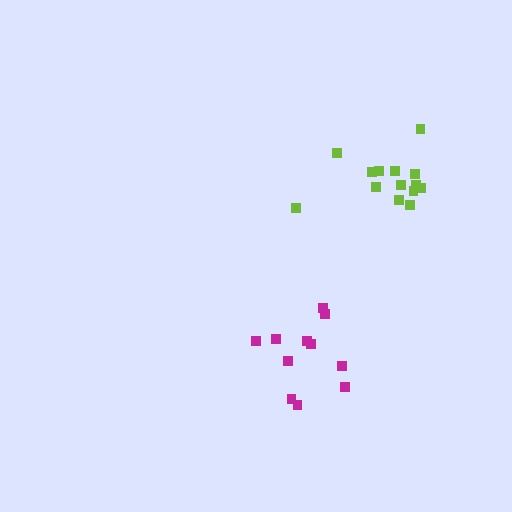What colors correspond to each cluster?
The clusters are colored: magenta, lime.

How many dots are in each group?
Group 1: 11 dots, Group 2: 14 dots (25 total).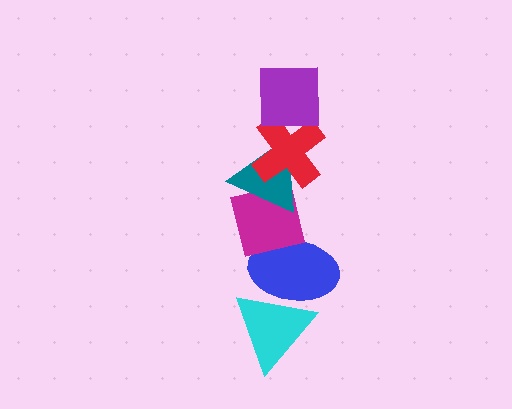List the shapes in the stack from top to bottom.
From top to bottom: the purple square, the red cross, the teal triangle, the magenta square, the blue ellipse, the cyan triangle.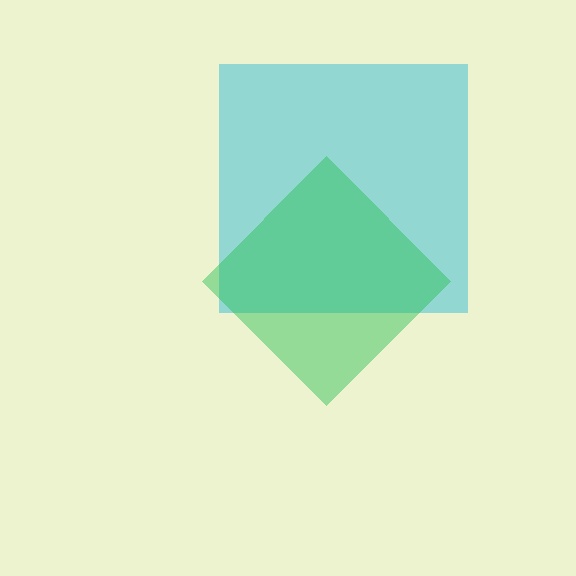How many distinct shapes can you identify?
There are 2 distinct shapes: a cyan square, a green diamond.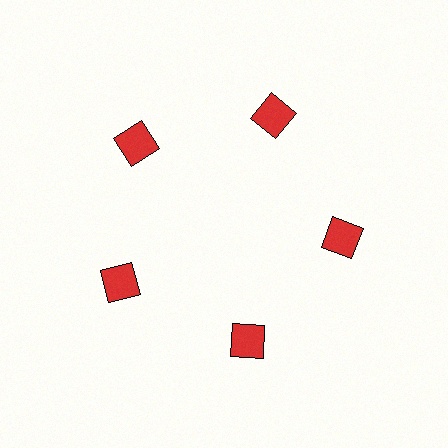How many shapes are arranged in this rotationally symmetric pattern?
There are 5 shapes, arranged in 5 groups of 1.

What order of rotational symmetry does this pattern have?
This pattern has 5-fold rotational symmetry.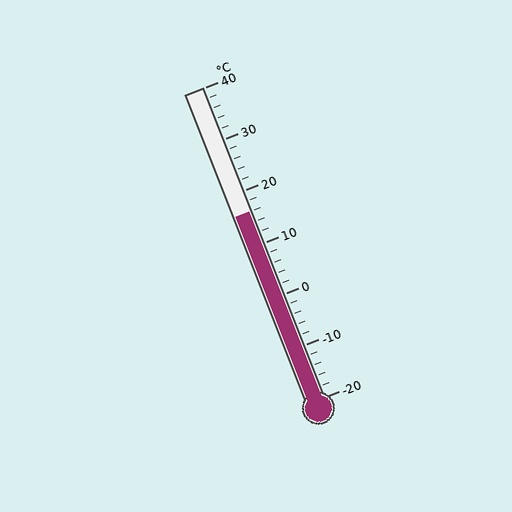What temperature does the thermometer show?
The thermometer shows approximately 16°C.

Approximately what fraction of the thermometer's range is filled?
The thermometer is filled to approximately 60% of its range.